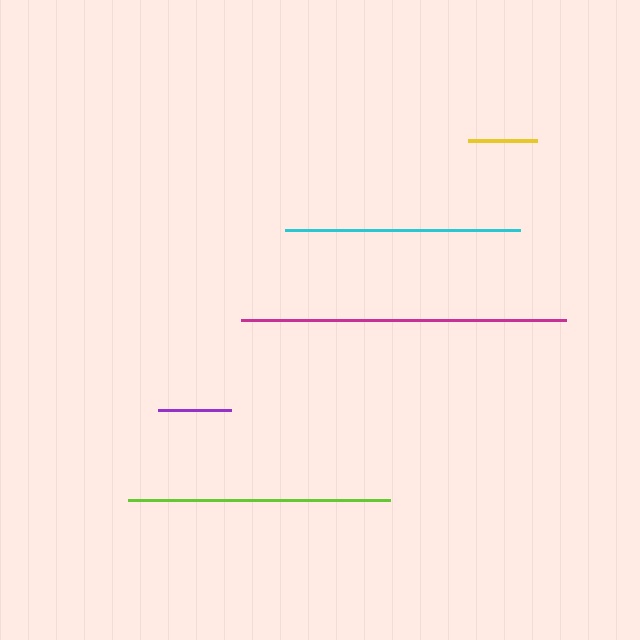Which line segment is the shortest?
The yellow line is the shortest at approximately 69 pixels.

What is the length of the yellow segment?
The yellow segment is approximately 69 pixels long.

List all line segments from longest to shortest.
From longest to shortest: magenta, lime, cyan, purple, yellow.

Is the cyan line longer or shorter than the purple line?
The cyan line is longer than the purple line.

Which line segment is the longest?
The magenta line is the longest at approximately 325 pixels.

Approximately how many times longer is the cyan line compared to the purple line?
The cyan line is approximately 3.3 times the length of the purple line.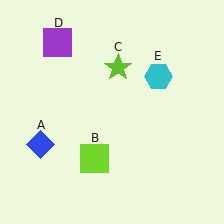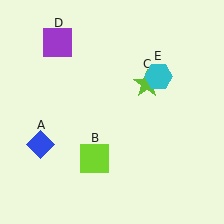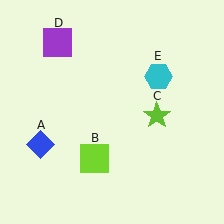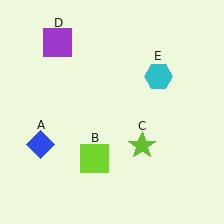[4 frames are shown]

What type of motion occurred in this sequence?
The lime star (object C) rotated clockwise around the center of the scene.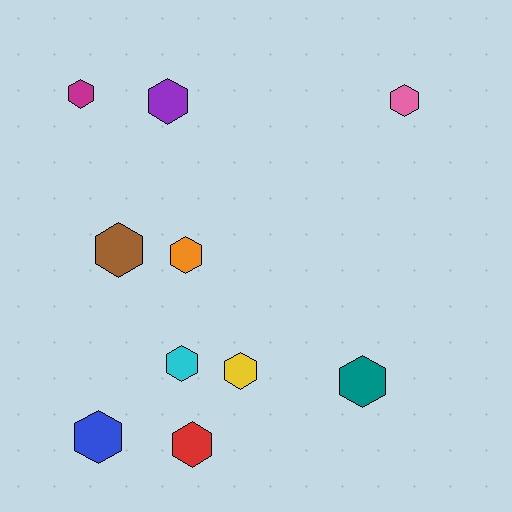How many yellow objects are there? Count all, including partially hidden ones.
There is 1 yellow object.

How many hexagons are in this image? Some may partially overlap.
There are 10 hexagons.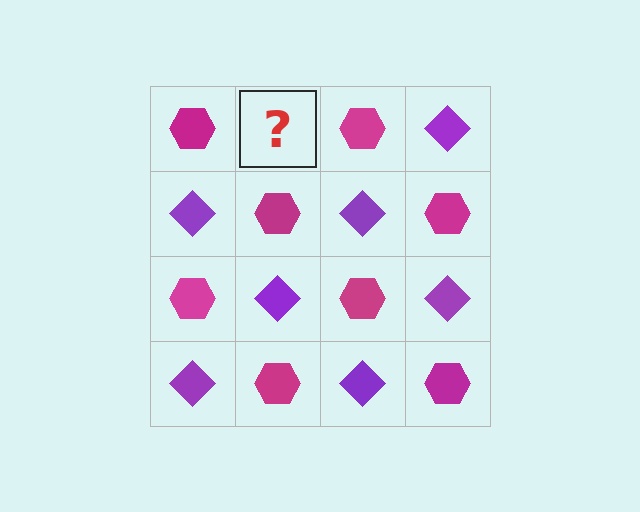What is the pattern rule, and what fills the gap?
The rule is that it alternates magenta hexagon and purple diamond in a checkerboard pattern. The gap should be filled with a purple diamond.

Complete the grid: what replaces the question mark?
The question mark should be replaced with a purple diamond.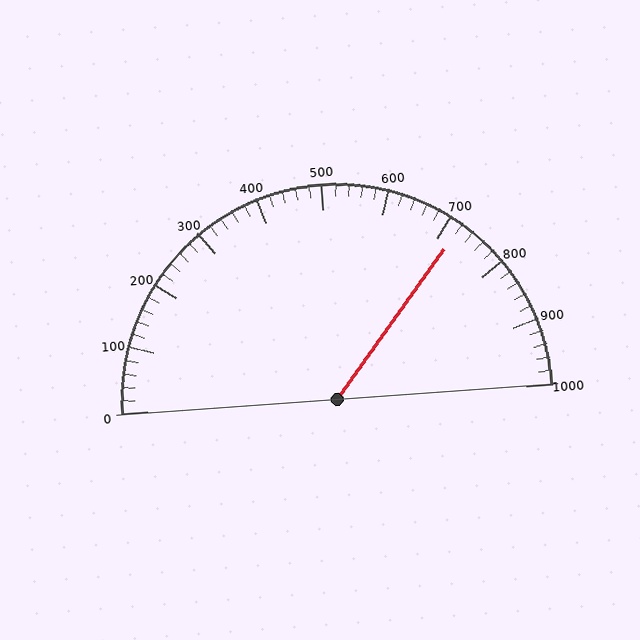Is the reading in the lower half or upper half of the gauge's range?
The reading is in the upper half of the range (0 to 1000).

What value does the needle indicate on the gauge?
The needle indicates approximately 720.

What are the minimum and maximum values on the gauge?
The gauge ranges from 0 to 1000.